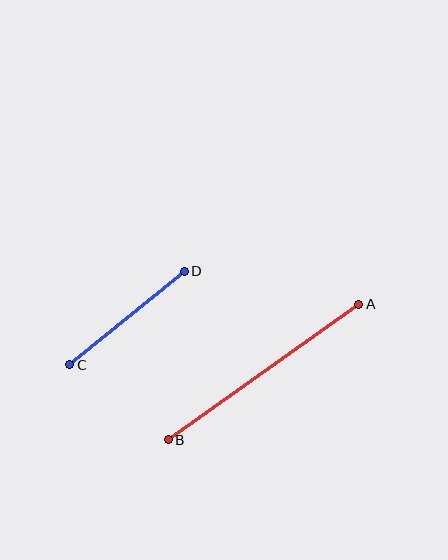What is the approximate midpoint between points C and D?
The midpoint is at approximately (127, 318) pixels.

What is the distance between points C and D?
The distance is approximately 148 pixels.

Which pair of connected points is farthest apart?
Points A and B are farthest apart.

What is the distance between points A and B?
The distance is approximately 234 pixels.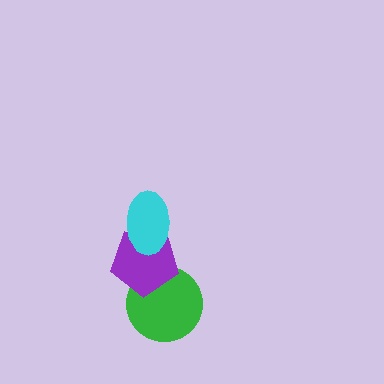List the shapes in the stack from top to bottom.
From top to bottom: the cyan ellipse, the purple pentagon, the green circle.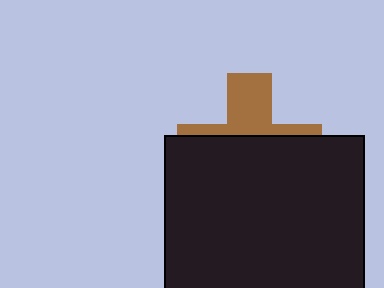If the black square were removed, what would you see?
You would see the complete brown cross.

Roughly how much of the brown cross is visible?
A small part of it is visible (roughly 37%).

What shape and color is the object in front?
The object in front is a black square.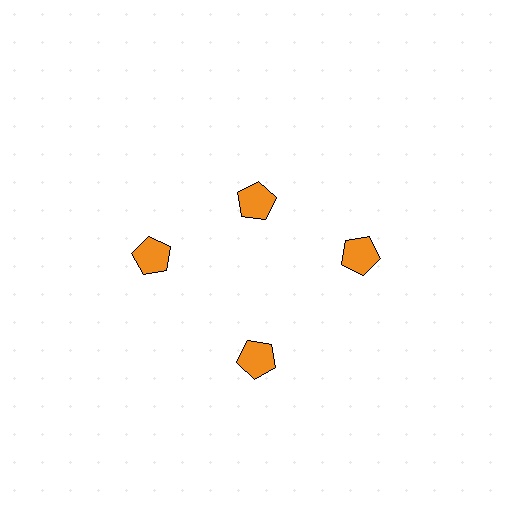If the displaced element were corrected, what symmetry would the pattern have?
It would have 4-fold rotational symmetry — the pattern would map onto itself every 90 degrees.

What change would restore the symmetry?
The symmetry would be restored by moving it outward, back onto the ring so that all 4 pentagons sit at equal angles and equal distance from the center.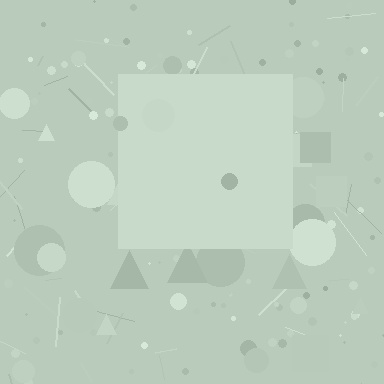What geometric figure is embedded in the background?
A square is embedded in the background.